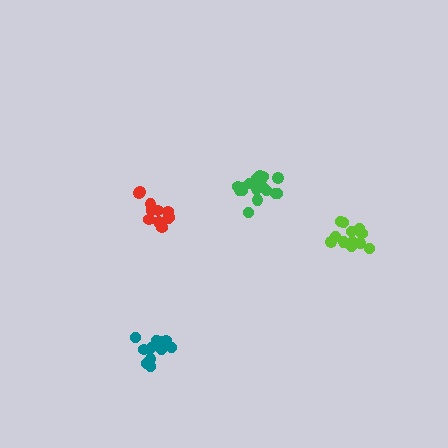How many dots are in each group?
Group 1: 12 dots, Group 2: 11 dots, Group 3: 11 dots, Group 4: 17 dots (51 total).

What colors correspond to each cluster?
The clusters are colored: lime, red, teal, green.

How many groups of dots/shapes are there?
There are 4 groups.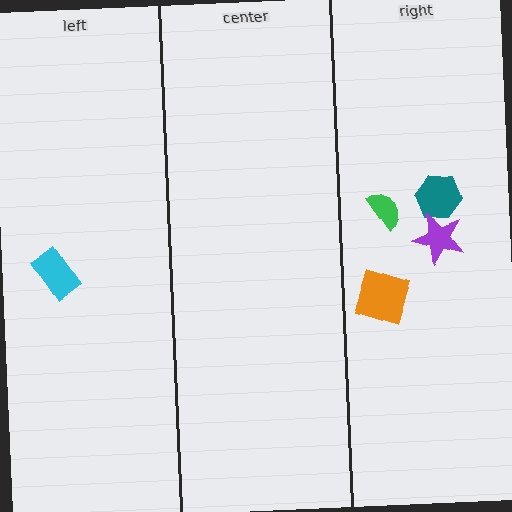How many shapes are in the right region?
4.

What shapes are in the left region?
The cyan rectangle.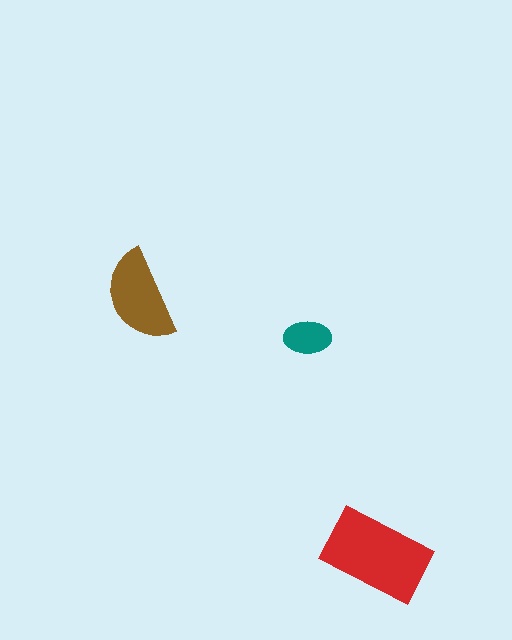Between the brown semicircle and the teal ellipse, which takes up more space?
The brown semicircle.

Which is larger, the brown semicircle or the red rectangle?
The red rectangle.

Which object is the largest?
The red rectangle.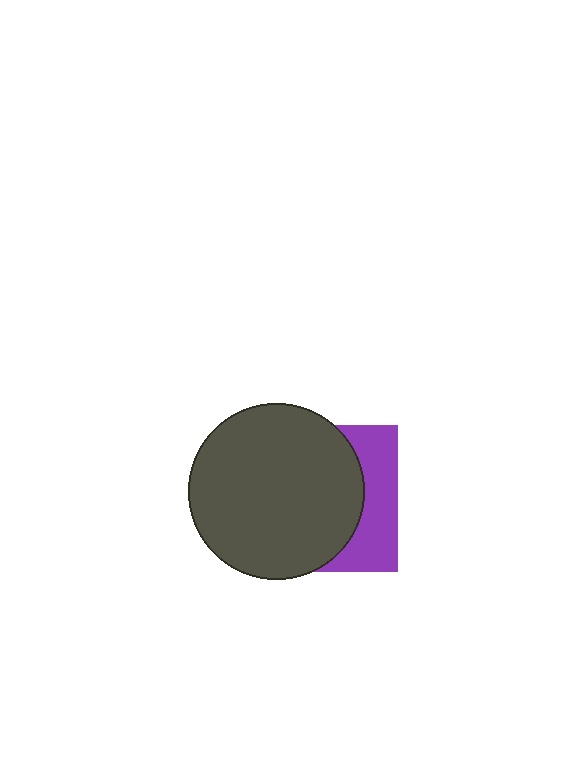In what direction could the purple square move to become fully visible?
The purple square could move right. That would shift it out from behind the dark gray circle entirely.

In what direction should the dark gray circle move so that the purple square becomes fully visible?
The dark gray circle should move left. That is the shortest direction to clear the overlap and leave the purple square fully visible.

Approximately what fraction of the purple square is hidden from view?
Roughly 69% of the purple square is hidden behind the dark gray circle.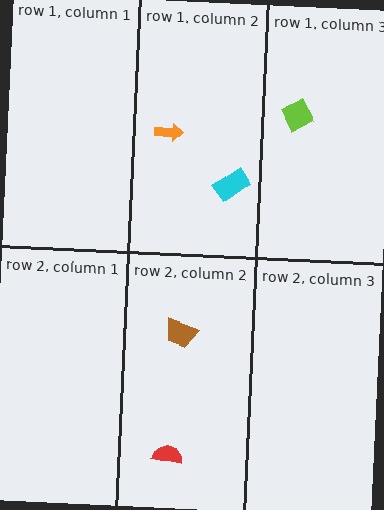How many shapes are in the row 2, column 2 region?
2.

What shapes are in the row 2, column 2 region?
The brown trapezoid, the red semicircle.